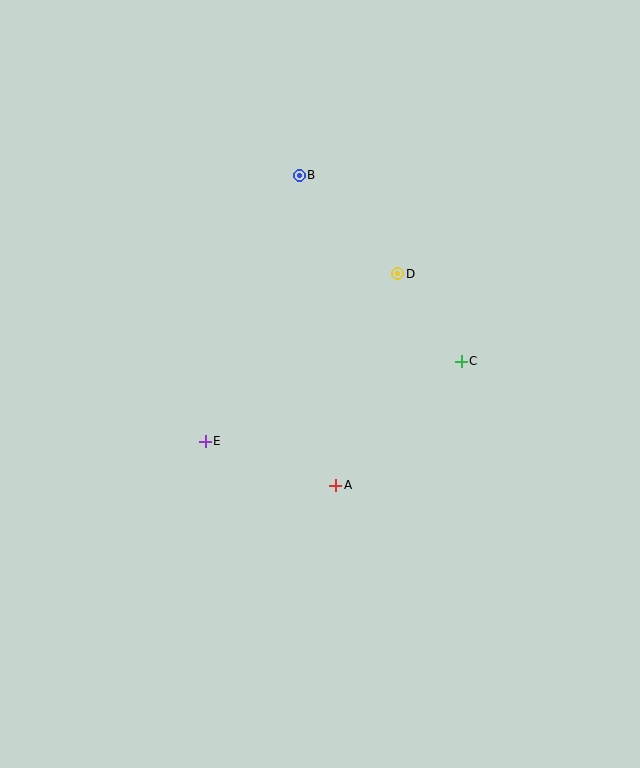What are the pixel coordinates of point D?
Point D is at (398, 274).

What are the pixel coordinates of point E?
Point E is at (205, 441).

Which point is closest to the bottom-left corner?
Point E is closest to the bottom-left corner.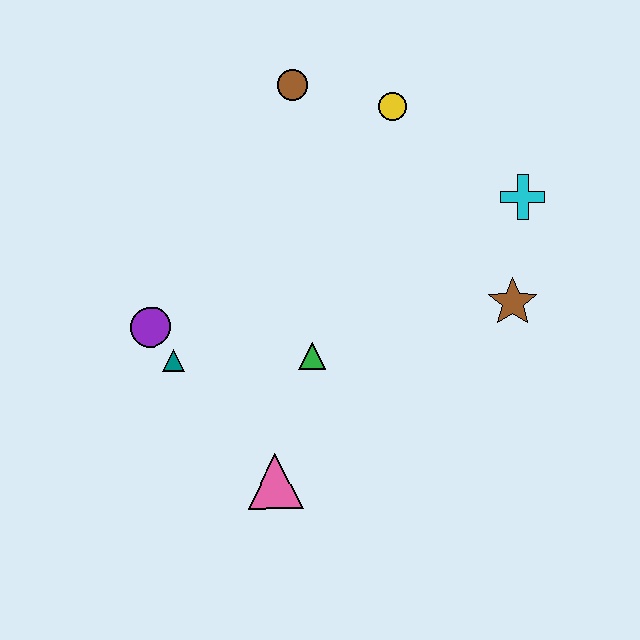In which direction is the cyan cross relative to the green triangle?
The cyan cross is to the right of the green triangle.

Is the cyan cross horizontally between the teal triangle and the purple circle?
No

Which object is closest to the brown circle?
The yellow circle is closest to the brown circle.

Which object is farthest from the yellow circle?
The pink triangle is farthest from the yellow circle.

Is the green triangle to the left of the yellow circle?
Yes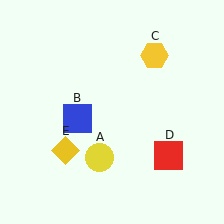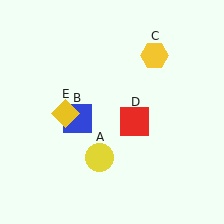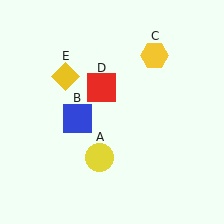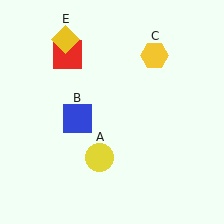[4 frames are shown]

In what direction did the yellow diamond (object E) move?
The yellow diamond (object E) moved up.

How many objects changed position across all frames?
2 objects changed position: red square (object D), yellow diamond (object E).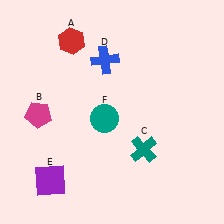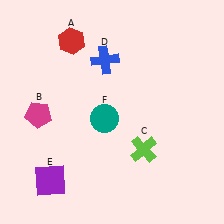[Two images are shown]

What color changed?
The cross (C) changed from teal in Image 1 to lime in Image 2.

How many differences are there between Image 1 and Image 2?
There is 1 difference between the two images.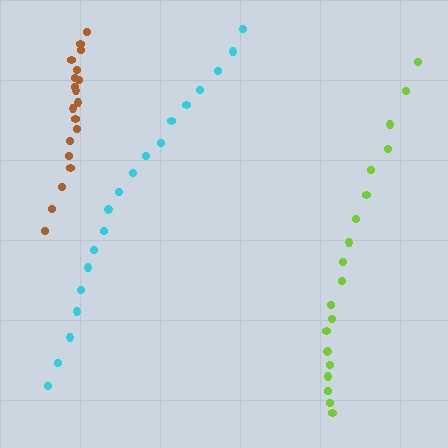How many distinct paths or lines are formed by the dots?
There are 3 distinct paths.